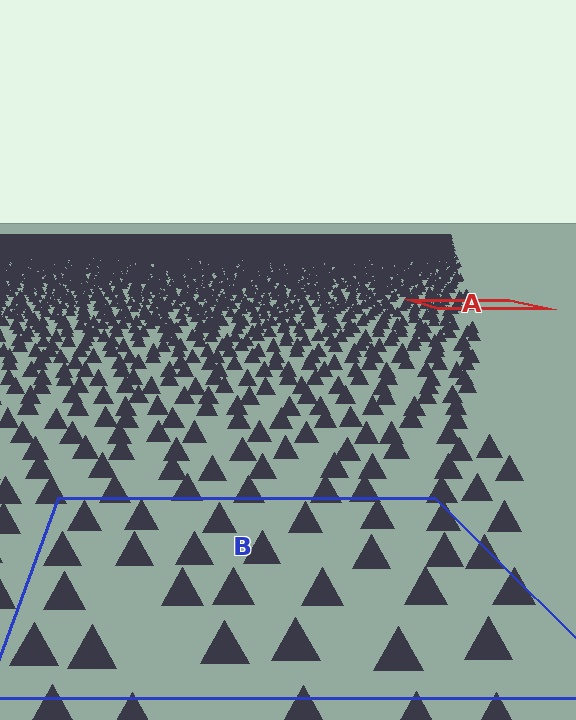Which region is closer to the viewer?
Region B is closer. The texture elements there are larger and more spread out.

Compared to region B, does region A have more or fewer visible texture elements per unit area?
Region A has more texture elements per unit area — they are packed more densely because it is farther away.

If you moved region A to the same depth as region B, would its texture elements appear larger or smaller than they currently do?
They would appear larger. At a closer depth, the same texture elements are projected at a bigger on-screen size.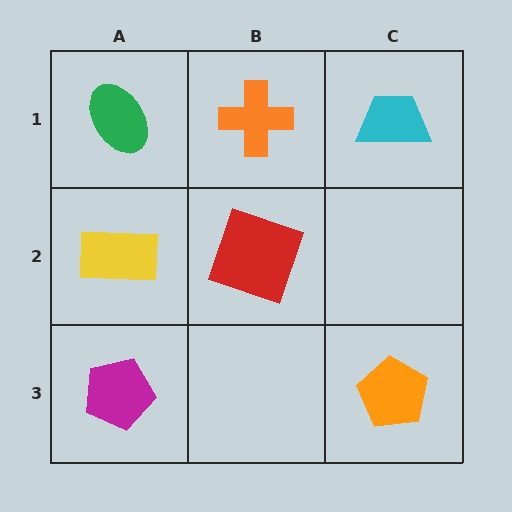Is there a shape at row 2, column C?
No, that cell is empty.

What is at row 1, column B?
An orange cross.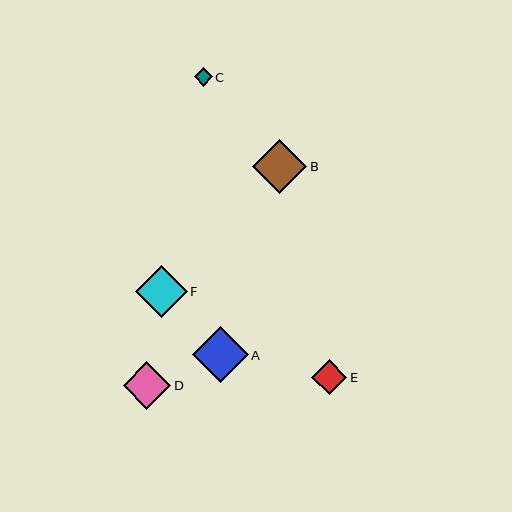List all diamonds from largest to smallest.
From largest to smallest: A, B, F, D, E, C.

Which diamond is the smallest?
Diamond C is the smallest with a size of approximately 18 pixels.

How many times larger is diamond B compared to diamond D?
Diamond B is approximately 1.1 times the size of diamond D.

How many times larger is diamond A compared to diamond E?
Diamond A is approximately 1.6 times the size of diamond E.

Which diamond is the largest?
Diamond A is the largest with a size of approximately 56 pixels.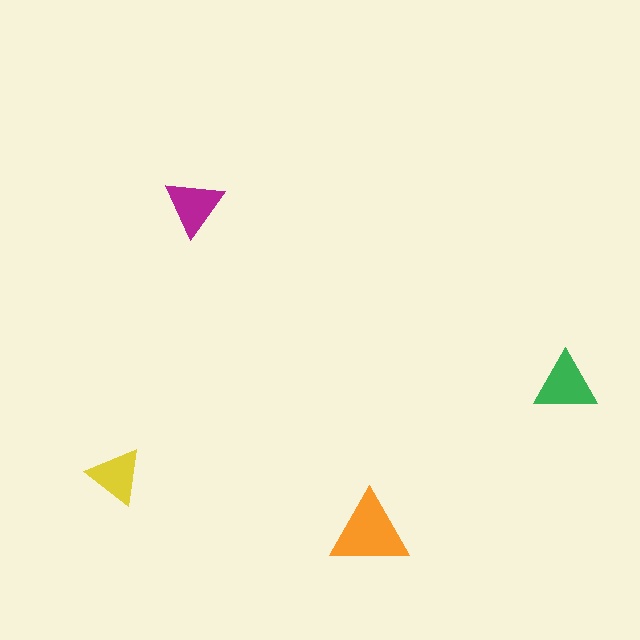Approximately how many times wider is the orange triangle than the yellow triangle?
About 1.5 times wider.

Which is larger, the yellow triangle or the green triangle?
The green one.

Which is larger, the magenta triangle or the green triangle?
The green one.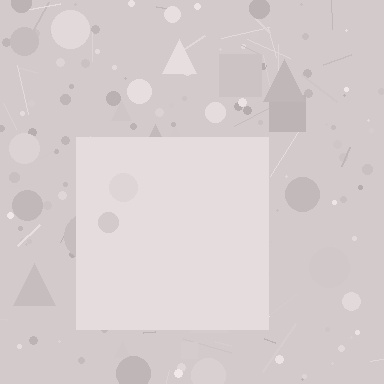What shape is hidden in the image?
A square is hidden in the image.